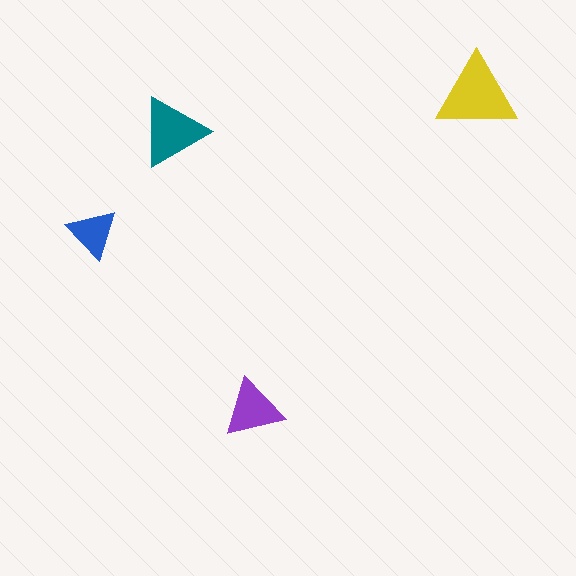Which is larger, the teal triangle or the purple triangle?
The teal one.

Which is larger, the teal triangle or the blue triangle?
The teal one.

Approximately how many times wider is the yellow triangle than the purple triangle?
About 1.5 times wider.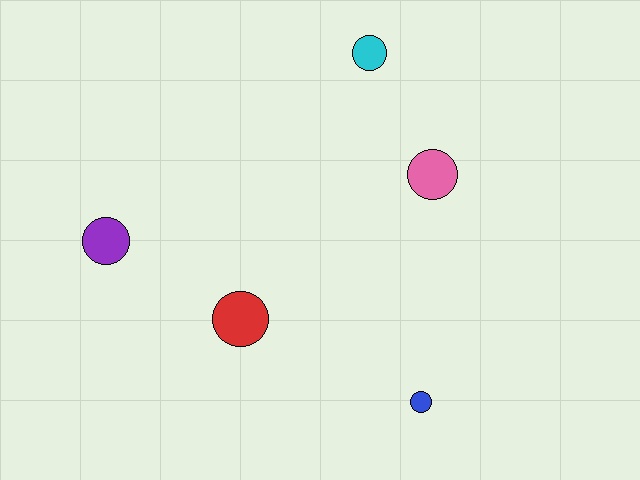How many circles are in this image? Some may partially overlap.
There are 5 circles.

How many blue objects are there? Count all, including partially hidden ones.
There is 1 blue object.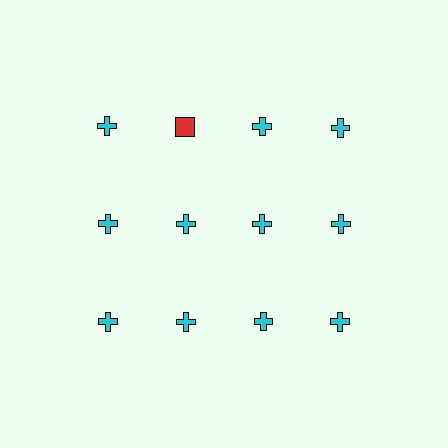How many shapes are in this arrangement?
There are 12 shapes arranged in a grid pattern.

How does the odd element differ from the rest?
It differs in both color (red instead of cyan) and shape (square instead of cross).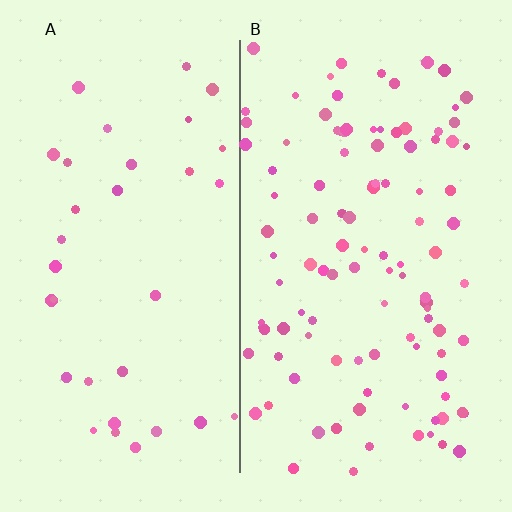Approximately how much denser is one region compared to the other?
Approximately 3.2× — region B over region A.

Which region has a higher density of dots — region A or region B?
B (the right).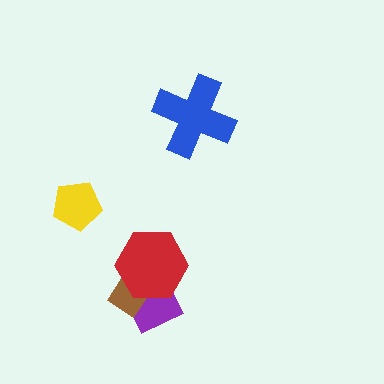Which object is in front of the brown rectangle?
The red hexagon is in front of the brown rectangle.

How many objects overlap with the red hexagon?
2 objects overlap with the red hexagon.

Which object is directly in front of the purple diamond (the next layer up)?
The brown rectangle is directly in front of the purple diamond.